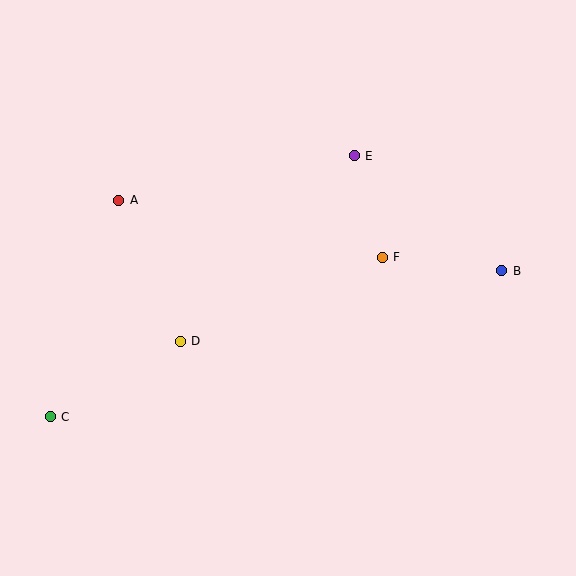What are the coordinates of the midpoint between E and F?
The midpoint between E and F is at (368, 206).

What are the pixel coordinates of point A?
Point A is at (119, 200).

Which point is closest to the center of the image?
Point F at (382, 257) is closest to the center.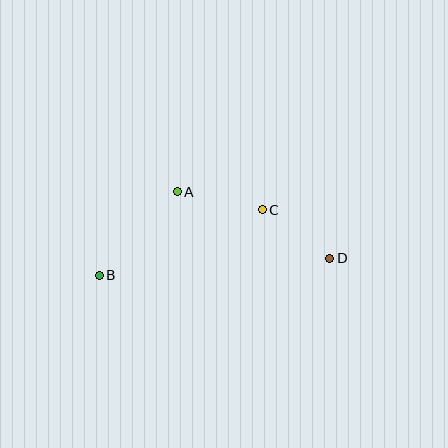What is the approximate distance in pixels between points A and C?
The distance between A and C is approximately 87 pixels.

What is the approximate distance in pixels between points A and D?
The distance between A and D is approximately 166 pixels.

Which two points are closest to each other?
Points C and D are closest to each other.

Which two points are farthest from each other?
Points B and D are farthest from each other.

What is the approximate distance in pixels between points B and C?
The distance between B and C is approximately 176 pixels.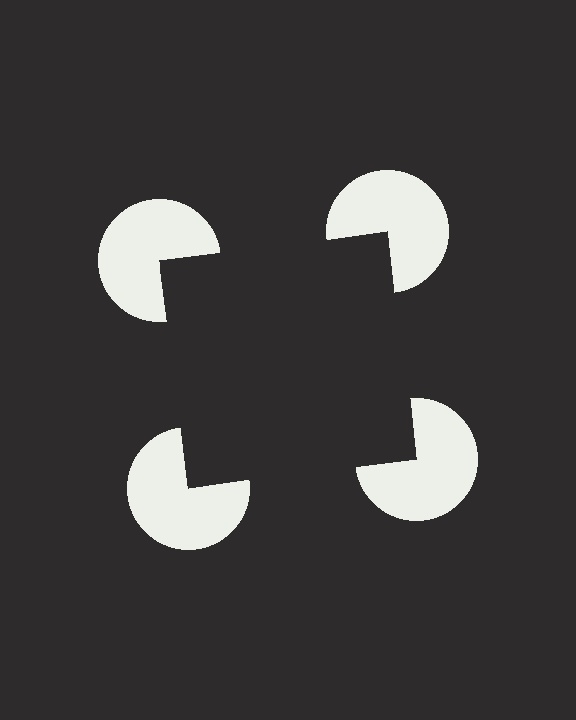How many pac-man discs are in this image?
There are 4 — one at each vertex of the illusory square.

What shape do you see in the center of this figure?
An illusory square — its edges are inferred from the aligned wedge cuts in the pac-man discs, not physically drawn.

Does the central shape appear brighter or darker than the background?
It typically appears slightly darker than the background, even though no actual brightness change is drawn.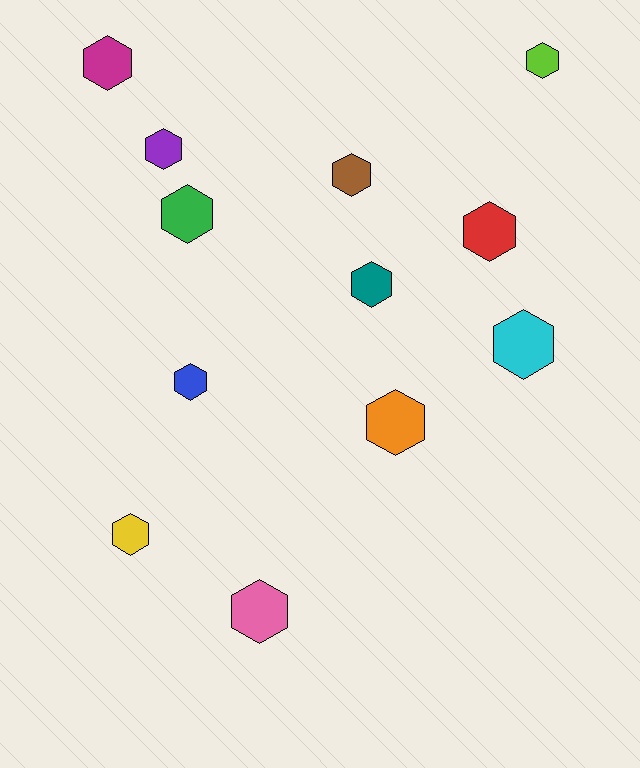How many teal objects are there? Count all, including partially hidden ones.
There is 1 teal object.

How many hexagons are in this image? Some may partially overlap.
There are 12 hexagons.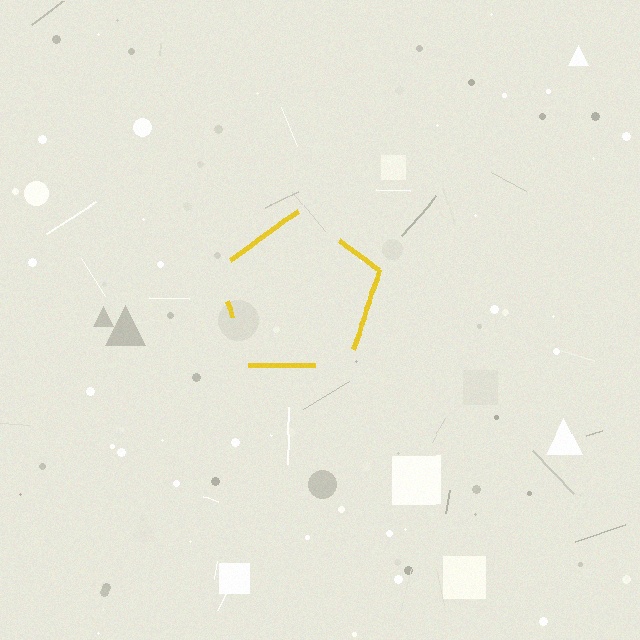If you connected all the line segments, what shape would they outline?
They would outline a pentagon.